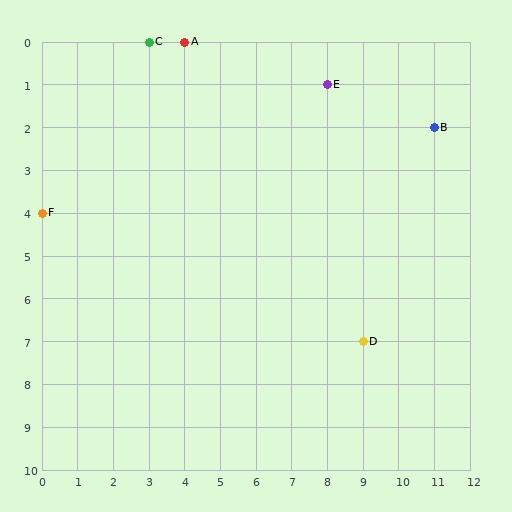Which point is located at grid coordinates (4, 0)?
Point A is at (4, 0).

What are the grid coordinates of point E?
Point E is at grid coordinates (8, 1).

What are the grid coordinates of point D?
Point D is at grid coordinates (9, 7).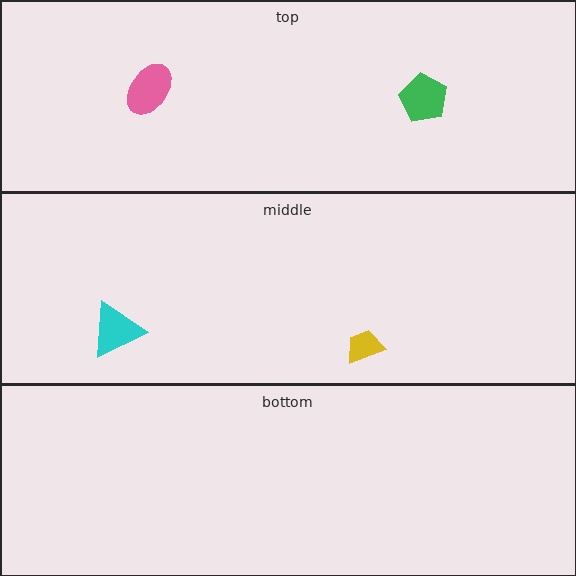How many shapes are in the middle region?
2.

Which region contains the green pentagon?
The top region.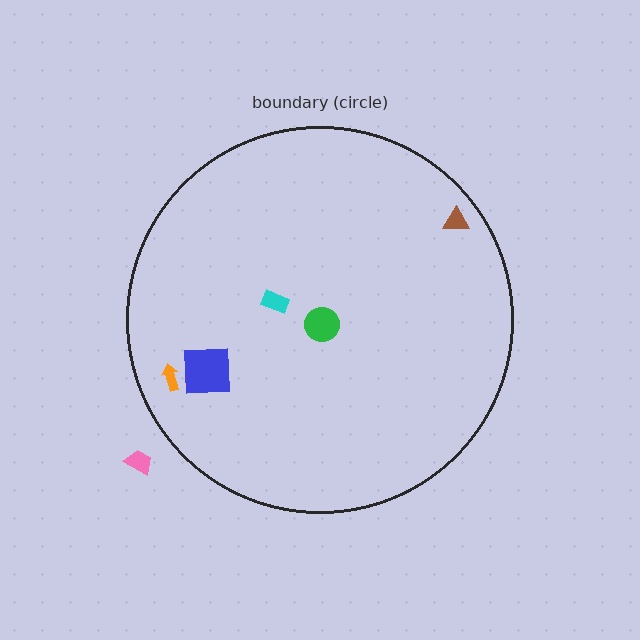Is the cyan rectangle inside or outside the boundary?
Inside.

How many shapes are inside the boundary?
5 inside, 1 outside.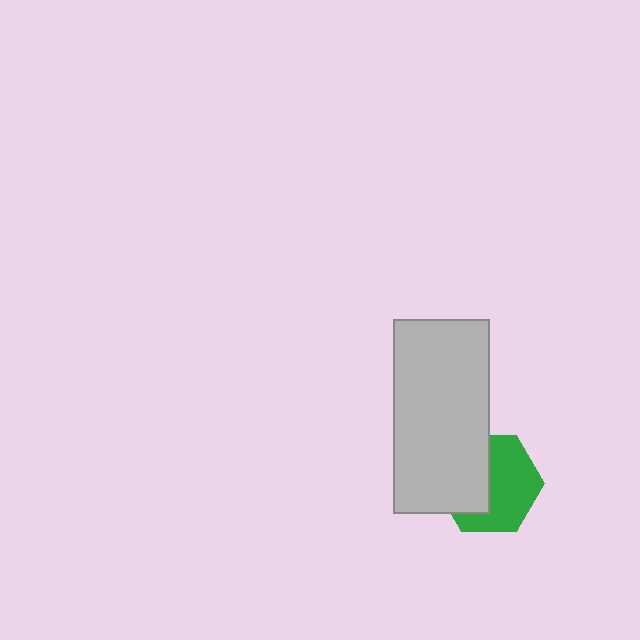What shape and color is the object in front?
The object in front is a light gray rectangle.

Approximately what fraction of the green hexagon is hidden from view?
Roughly 43% of the green hexagon is hidden behind the light gray rectangle.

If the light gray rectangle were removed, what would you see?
You would see the complete green hexagon.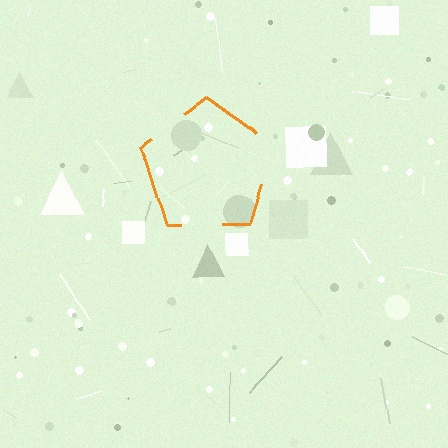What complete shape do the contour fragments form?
The contour fragments form a pentagon.